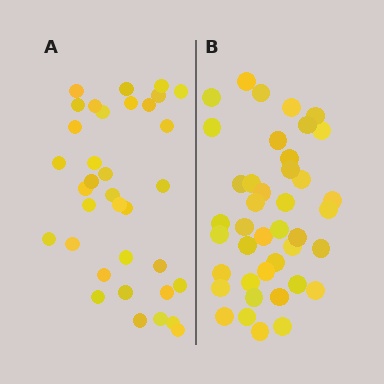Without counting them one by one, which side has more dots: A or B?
Region B (the right region) has more dots.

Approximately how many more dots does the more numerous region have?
Region B has about 6 more dots than region A.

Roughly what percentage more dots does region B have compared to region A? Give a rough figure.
About 15% more.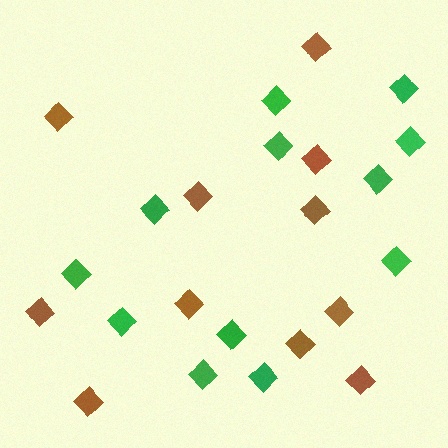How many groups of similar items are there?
There are 2 groups: one group of brown diamonds (11) and one group of green diamonds (12).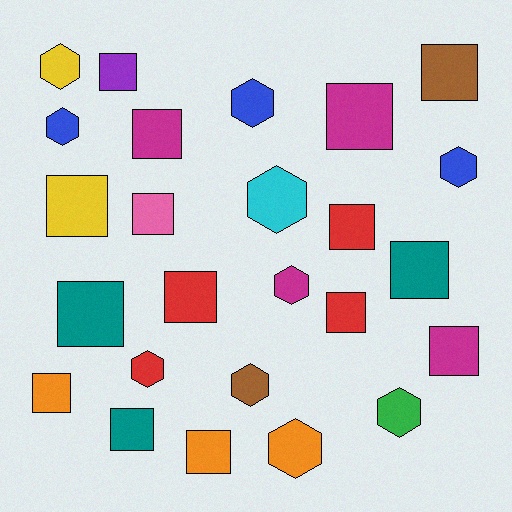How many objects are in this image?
There are 25 objects.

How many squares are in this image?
There are 15 squares.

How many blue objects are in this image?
There are 3 blue objects.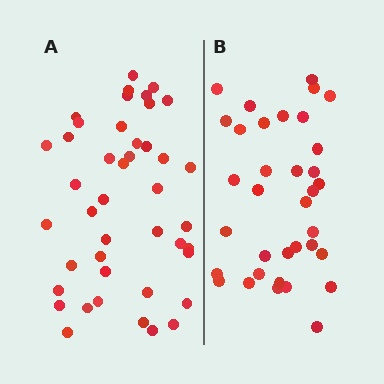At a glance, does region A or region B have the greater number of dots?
Region A (the left region) has more dots.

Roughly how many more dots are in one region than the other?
Region A has roughly 8 or so more dots than region B.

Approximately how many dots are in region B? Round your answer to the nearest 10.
About 40 dots. (The exact count is 35, which rounds to 40.)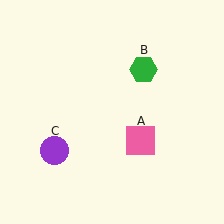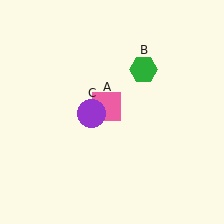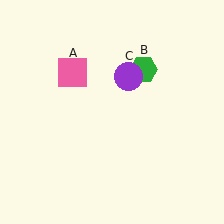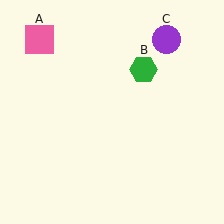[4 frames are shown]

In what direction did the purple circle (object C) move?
The purple circle (object C) moved up and to the right.